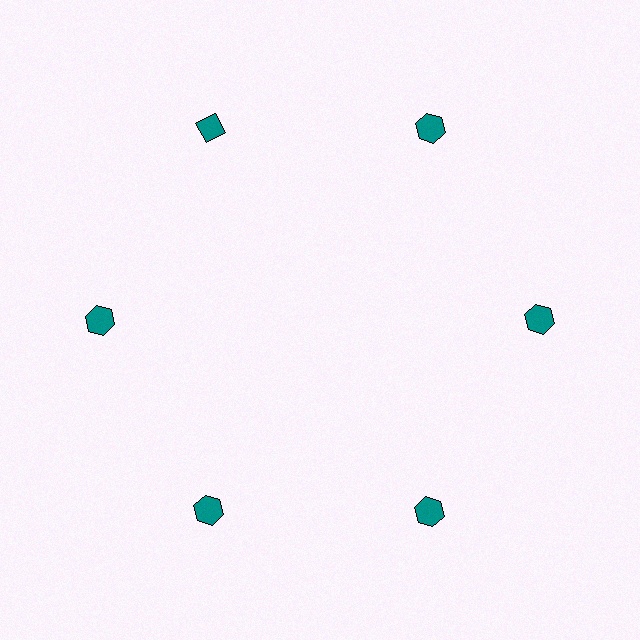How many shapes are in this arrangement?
There are 6 shapes arranged in a ring pattern.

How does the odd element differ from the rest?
It has a different shape: diamond instead of hexagon.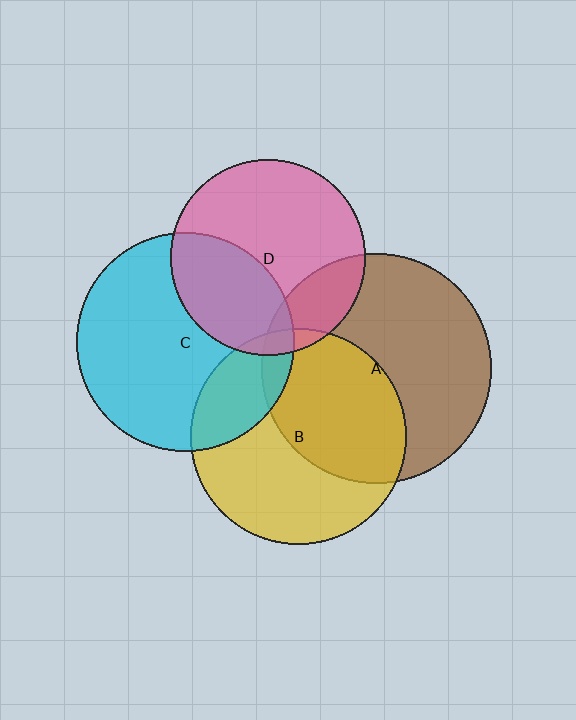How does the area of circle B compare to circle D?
Approximately 1.2 times.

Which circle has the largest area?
Circle A (brown).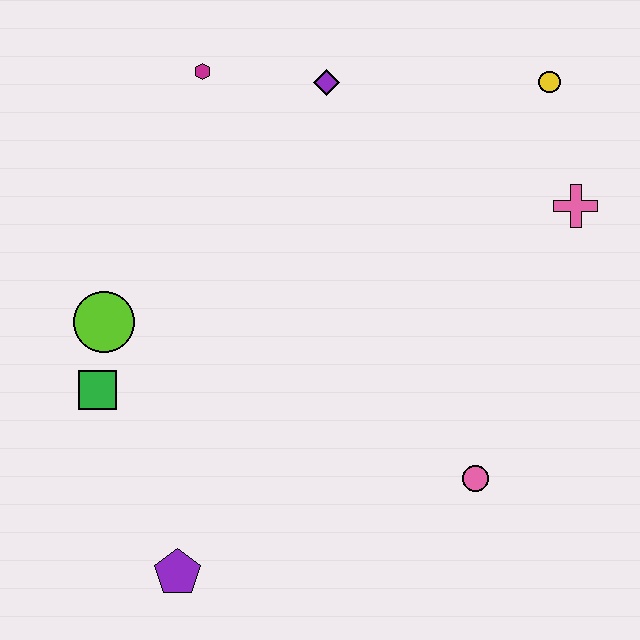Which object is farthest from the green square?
The yellow circle is farthest from the green square.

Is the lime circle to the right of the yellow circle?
No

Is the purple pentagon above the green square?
No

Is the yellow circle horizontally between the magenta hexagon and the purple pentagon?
No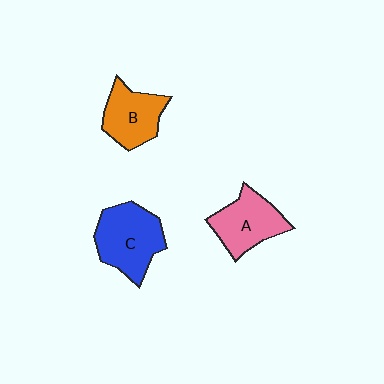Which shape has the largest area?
Shape C (blue).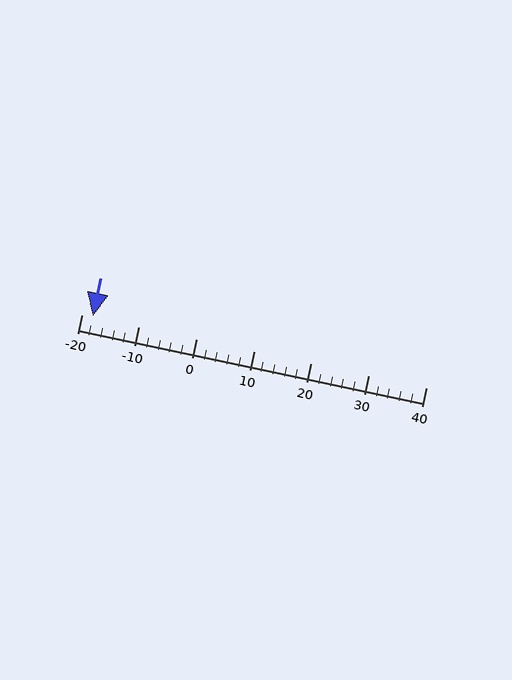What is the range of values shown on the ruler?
The ruler shows values from -20 to 40.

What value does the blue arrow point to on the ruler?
The blue arrow points to approximately -18.